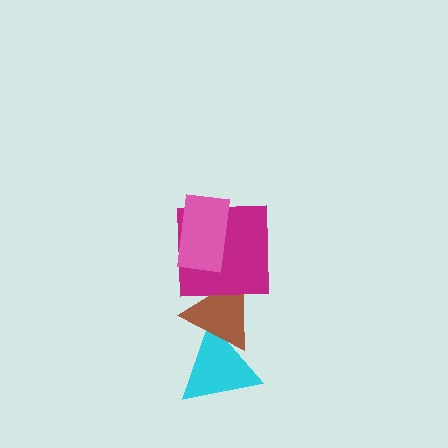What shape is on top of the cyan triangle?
The brown triangle is on top of the cyan triangle.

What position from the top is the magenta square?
The magenta square is 2nd from the top.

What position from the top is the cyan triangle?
The cyan triangle is 4th from the top.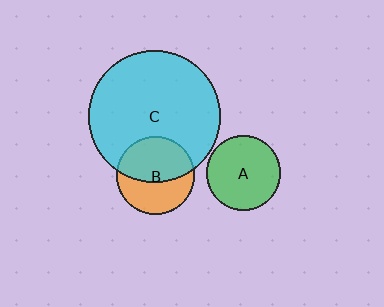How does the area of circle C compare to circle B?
Approximately 2.9 times.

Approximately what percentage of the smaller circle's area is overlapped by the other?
Approximately 55%.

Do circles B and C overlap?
Yes.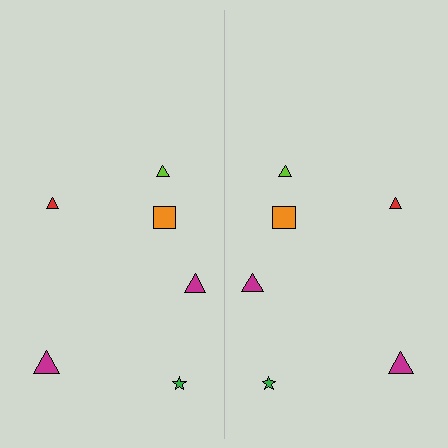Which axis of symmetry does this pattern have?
The pattern has a vertical axis of symmetry running through the center of the image.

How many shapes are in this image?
There are 12 shapes in this image.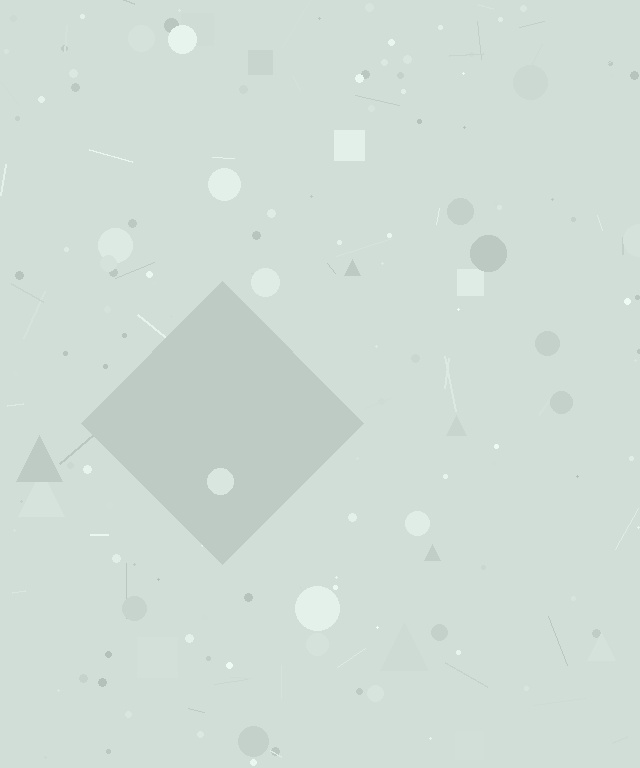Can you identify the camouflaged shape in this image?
The camouflaged shape is a diamond.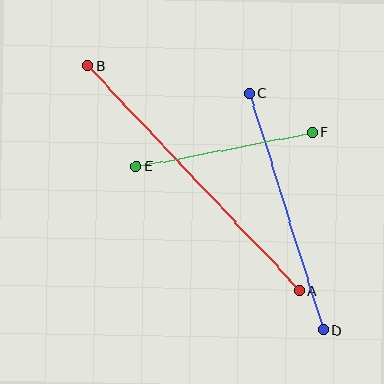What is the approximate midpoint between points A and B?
The midpoint is at approximately (194, 178) pixels.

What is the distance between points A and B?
The distance is approximately 309 pixels.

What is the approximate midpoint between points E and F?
The midpoint is at approximately (224, 149) pixels.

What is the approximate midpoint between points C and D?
The midpoint is at approximately (286, 212) pixels.